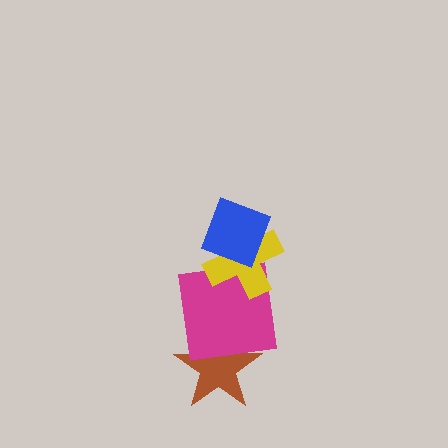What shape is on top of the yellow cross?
The blue diamond is on top of the yellow cross.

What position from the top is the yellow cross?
The yellow cross is 2nd from the top.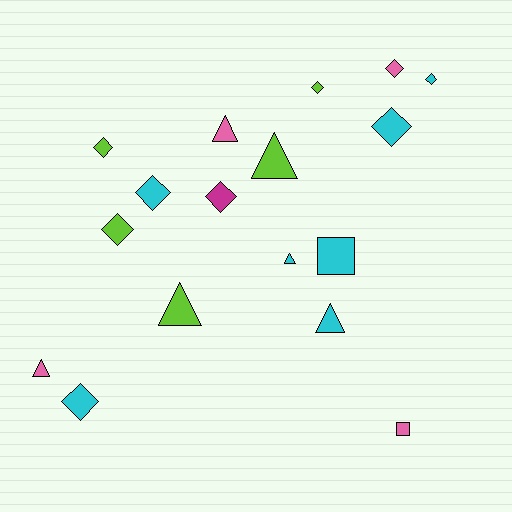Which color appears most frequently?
Cyan, with 7 objects.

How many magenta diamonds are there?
There is 1 magenta diamond.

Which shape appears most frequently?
Diamond, with 9 objects.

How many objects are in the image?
There are 17 objects.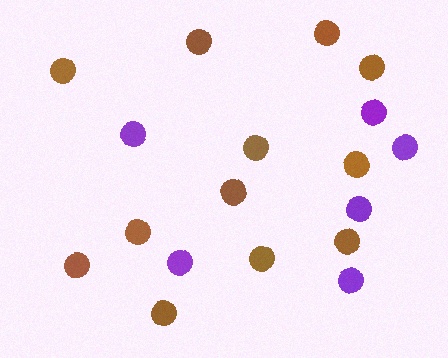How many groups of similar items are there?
There are 2 groups: one group of brown circles (12) and one group of purple circles (6).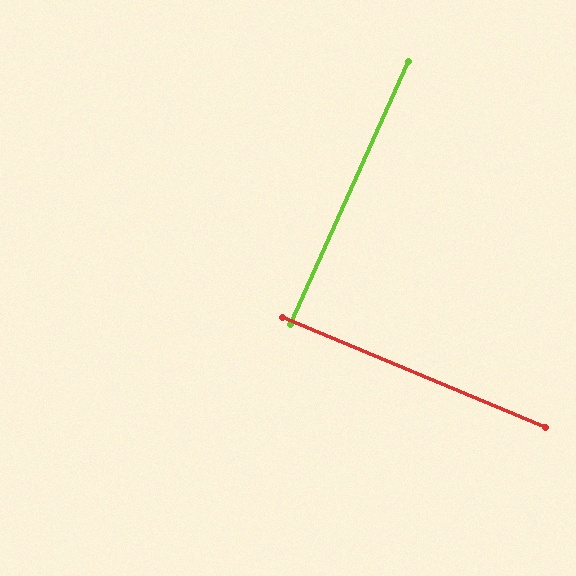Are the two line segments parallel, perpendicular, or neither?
Perpendicular — they meet at approximately 89°.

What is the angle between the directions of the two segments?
Approximately 89 degrees.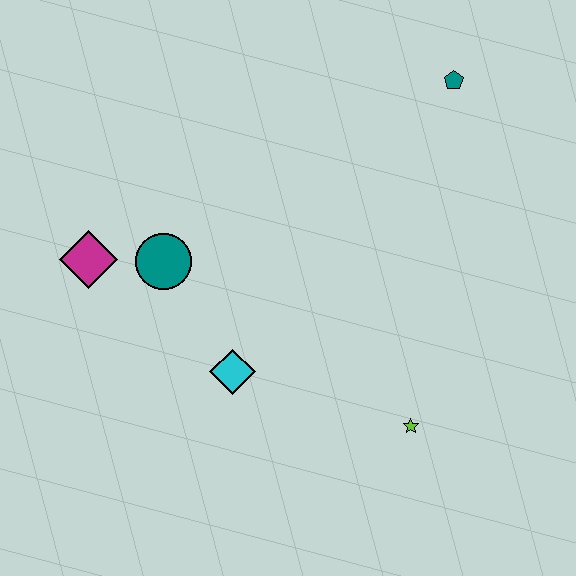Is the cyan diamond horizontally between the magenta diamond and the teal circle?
No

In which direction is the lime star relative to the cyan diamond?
The lime star is to the right of the cyan diamond.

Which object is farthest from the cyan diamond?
The teal pentagon is farthest from the cyan diamond.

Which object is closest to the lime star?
The cyan diamond is closest to the lime star.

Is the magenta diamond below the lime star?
No